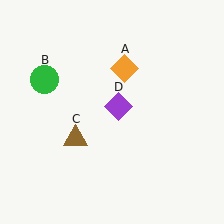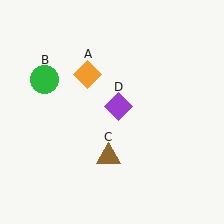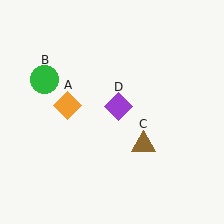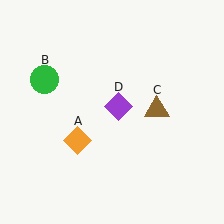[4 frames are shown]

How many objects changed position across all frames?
2 objects changed position: orange diamond (object A), brown triangle (object C).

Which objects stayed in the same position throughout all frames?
Green circle (object B) and purple diamond (object D) remained stationary.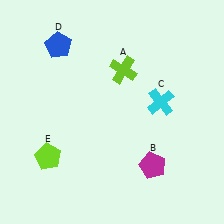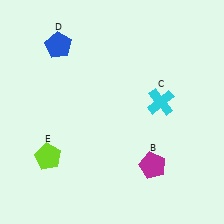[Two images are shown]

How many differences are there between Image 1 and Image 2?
There is 1 difference between the two images.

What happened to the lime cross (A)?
The lime cross (A) was removed in Image 2. It was in the top-right area of Image 1.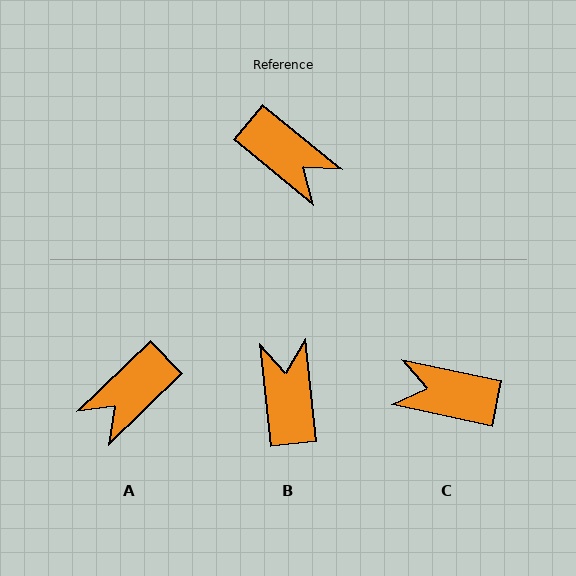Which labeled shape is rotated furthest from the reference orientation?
C, about 153 degrees away.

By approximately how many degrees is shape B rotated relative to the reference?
Approximately 136 degrees counter-clockwise.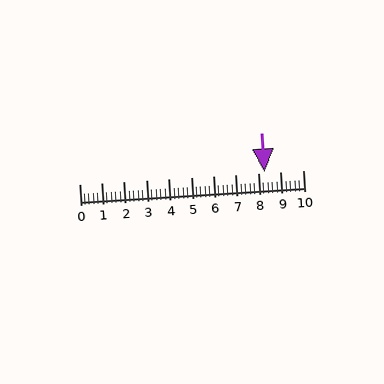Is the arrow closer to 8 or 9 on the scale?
The arrow is closer to 8.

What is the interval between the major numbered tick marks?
The major tick marks are spaced 1 units apart.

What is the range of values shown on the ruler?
The ruler shows values from 0 to 10.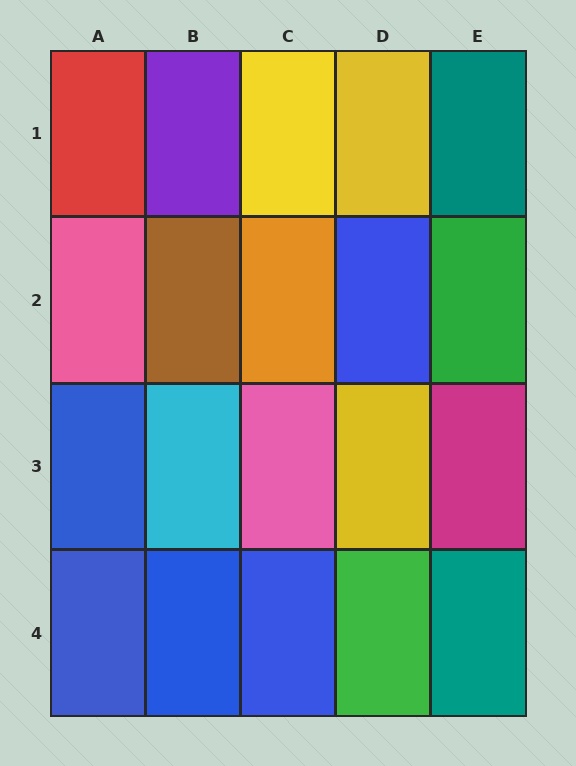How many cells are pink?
2 cells are pink.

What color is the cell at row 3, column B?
Cyan.